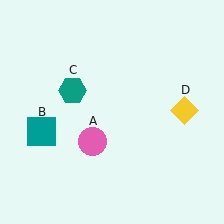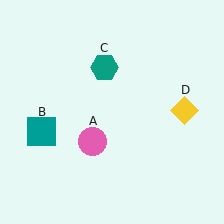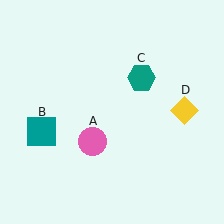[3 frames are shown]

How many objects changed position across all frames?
1 object changed position: teal hexagon (object C).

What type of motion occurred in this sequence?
The teal hexagon (object C) rotated clockwise around the center of the scene.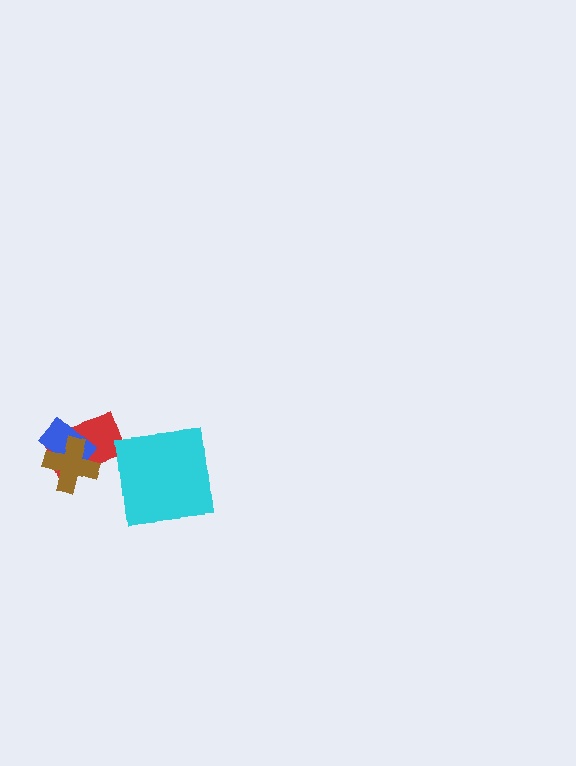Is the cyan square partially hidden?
No, no other shape covers it.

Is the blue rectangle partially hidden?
Yes, it is partially covered by another shape.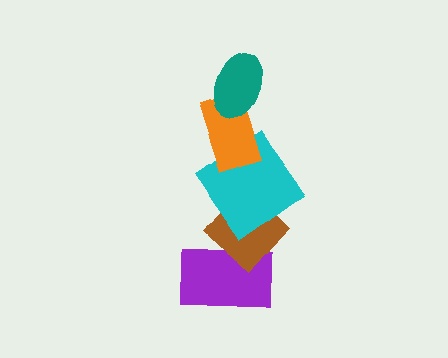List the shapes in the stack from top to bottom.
From top to bottom: the teal ellipse, the orange rectangle, the cyan diamond, the brown diamond, the purple rectangle.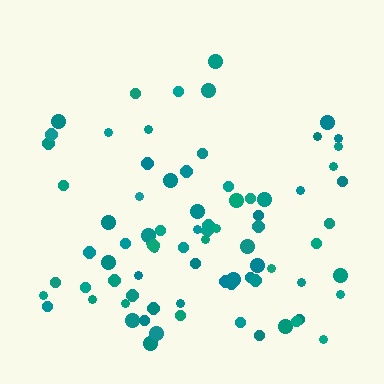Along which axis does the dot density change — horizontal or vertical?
Vertical.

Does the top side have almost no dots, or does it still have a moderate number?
Still a moderate number, just noticeably fewer than the bottom.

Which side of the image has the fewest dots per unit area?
The top.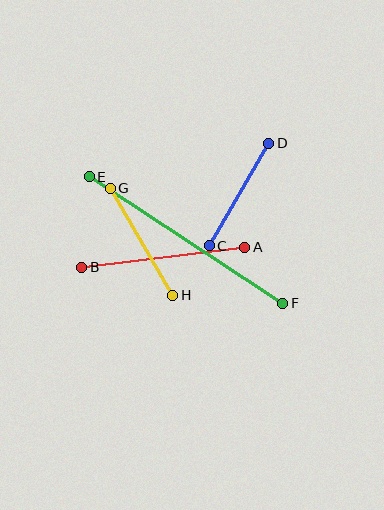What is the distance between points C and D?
The distance is approximately 119 pixels.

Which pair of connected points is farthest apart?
Points E and F are farthest apart.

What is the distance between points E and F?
The distance is approximately 231 pixels.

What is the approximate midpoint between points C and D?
The midpoint is at approximately (239, 195) pixels.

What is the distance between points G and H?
The distance is approximately 124 pixels.